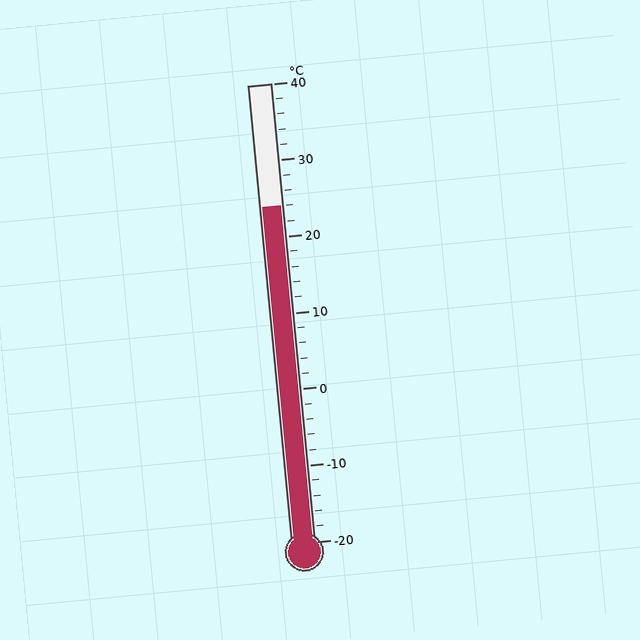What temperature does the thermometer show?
The thermometer shows approximately 24°C.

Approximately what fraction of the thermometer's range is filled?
The thermometer is filled to approximately 75% of its range.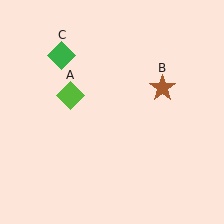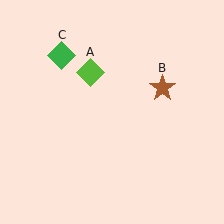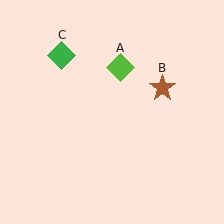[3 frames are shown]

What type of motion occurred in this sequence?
The lime diamond (object A) rotated clockwise around the center of the scene.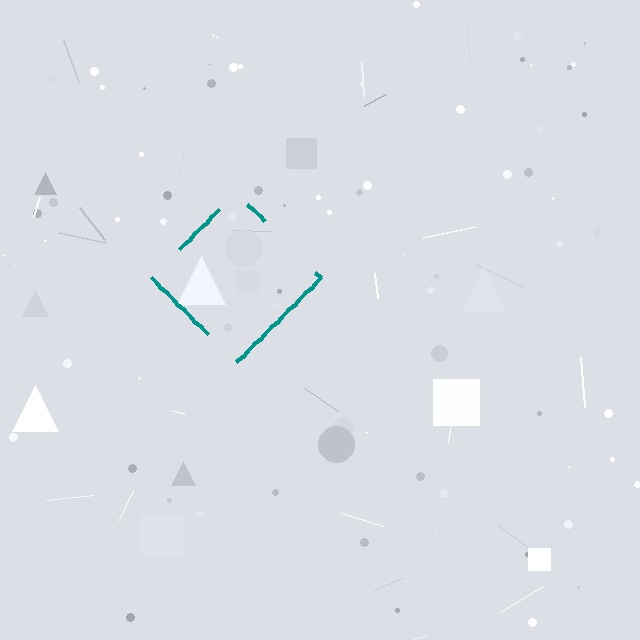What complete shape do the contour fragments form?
The contour fragments form a diamond.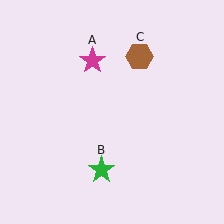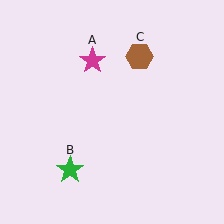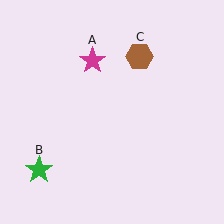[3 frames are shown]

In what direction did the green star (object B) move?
The green star (object B) moved left.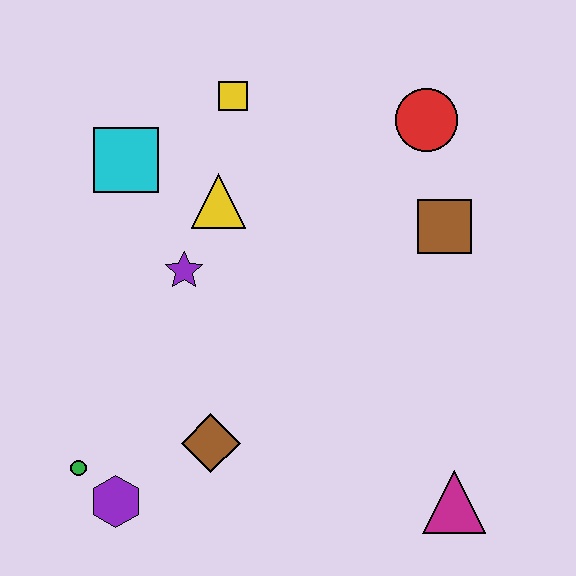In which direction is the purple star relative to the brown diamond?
The purple star is above the brown diamond.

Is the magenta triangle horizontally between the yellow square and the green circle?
No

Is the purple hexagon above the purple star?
No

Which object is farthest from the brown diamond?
The red circle is farthest from the brown diamond.